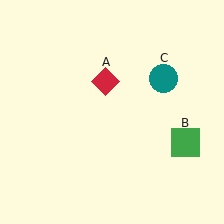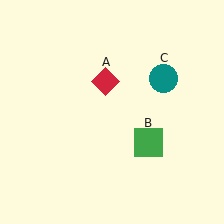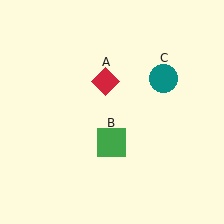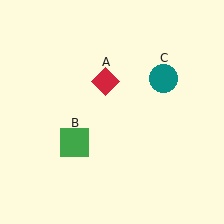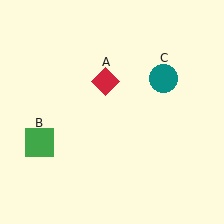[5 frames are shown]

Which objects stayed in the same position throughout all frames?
Red diamond (object A) and teal circle (object C) remained stationary.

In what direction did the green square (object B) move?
The green square (object B) moved left.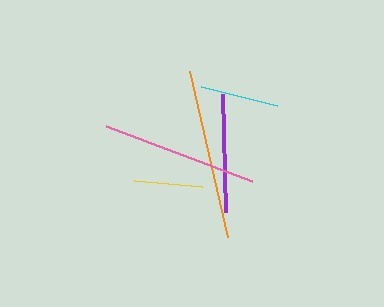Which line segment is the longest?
The orange line is the longest at approximately 170 pixels.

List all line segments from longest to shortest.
From longest to shortest: orange, pink, purple, cyan, yellow.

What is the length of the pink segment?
The pink segment is approximately 156 pixels long.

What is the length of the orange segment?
The orange segment is approximately 170 pixels long.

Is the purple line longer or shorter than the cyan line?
The purple line is longer than the cyan line.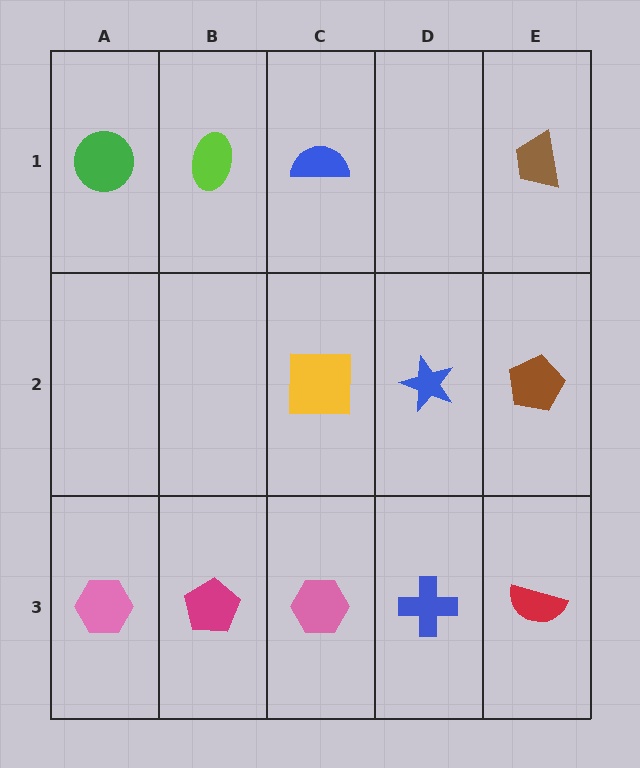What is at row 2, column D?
A blue star.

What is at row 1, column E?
A brown trapezoid.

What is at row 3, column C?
A pink hexagon.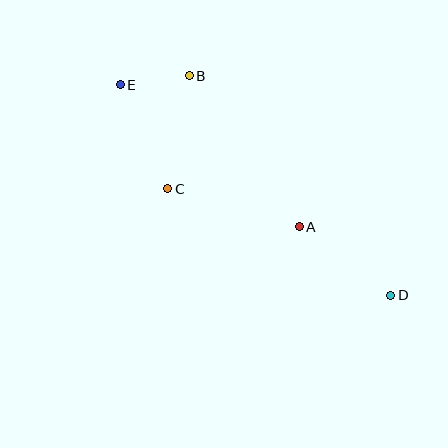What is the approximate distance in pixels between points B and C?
The distance between B and C is approximately 116 pixels.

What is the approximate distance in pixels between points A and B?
The distance between A and B is approximately 187 pixels.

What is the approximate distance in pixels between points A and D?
The distance between A and D is approximately 114 pixels.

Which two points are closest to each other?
Points B and E are closest to each other.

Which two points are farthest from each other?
Points D and E are farthest from each other.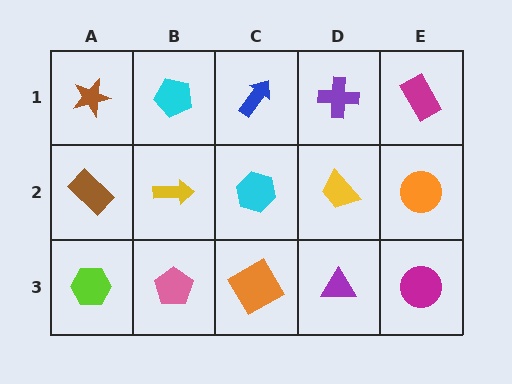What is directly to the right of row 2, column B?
A cyan hexagon.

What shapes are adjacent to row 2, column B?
A cyan pentagon (row 1, column B), a pink pentagon (row 3, column B), a brown rectangle (row 2, column A), a cyan hexagon (row 2, column C).